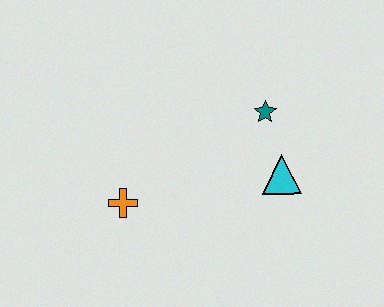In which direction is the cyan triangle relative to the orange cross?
The cyan triangle is to the right of the orange cross.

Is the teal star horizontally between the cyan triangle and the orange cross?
Yes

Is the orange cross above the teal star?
No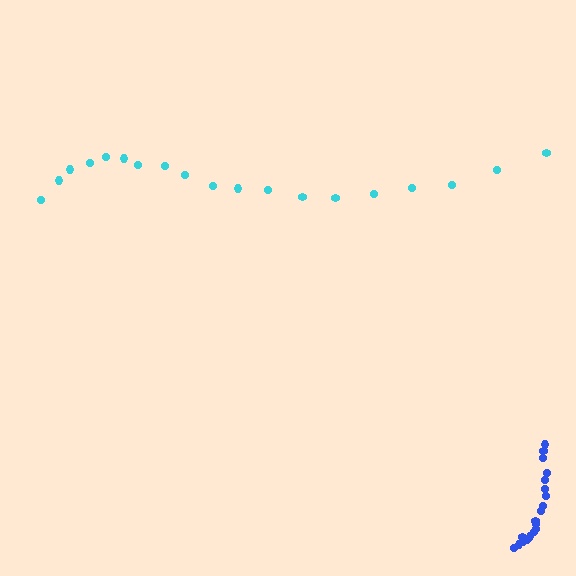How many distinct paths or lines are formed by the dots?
There are 2 distinct paths.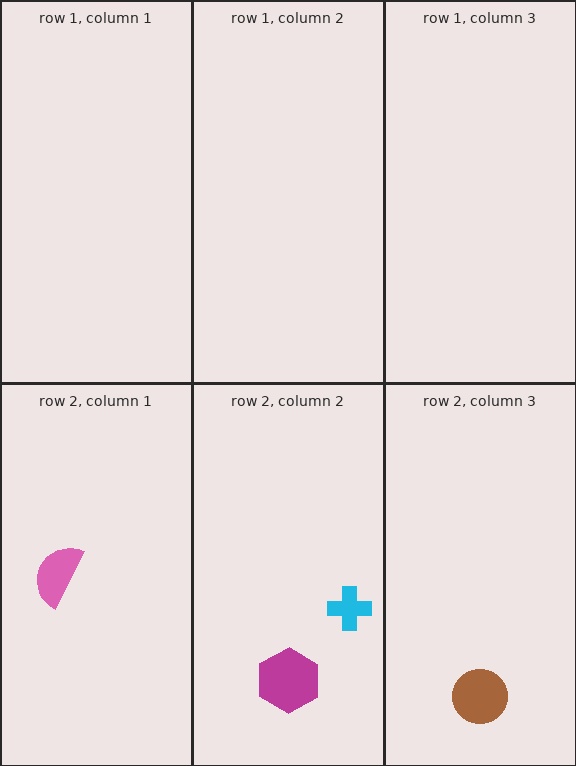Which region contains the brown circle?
The row 2, column 3 region.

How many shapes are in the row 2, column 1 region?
1.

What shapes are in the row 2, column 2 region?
The cyan cross, the magenta hexagon.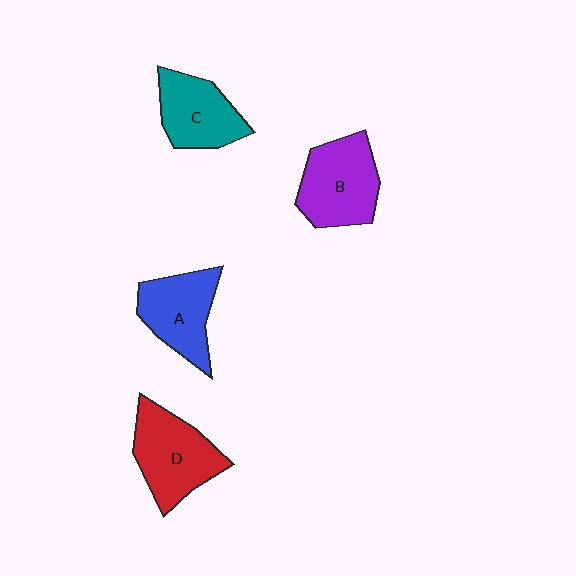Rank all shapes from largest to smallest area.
From largest to smallest: D (red), B (purple), A (blue), C (teal).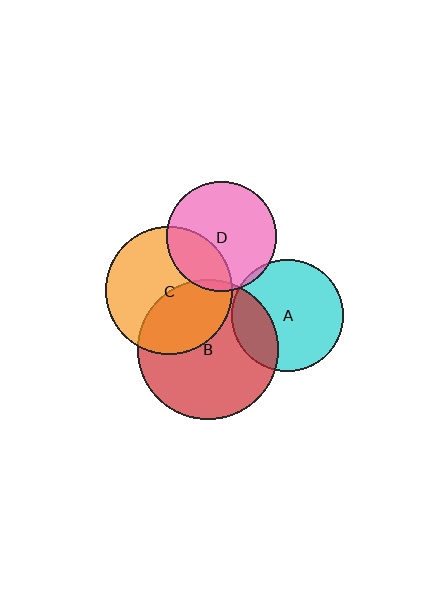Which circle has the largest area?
Circle B (red).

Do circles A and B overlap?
Yes.